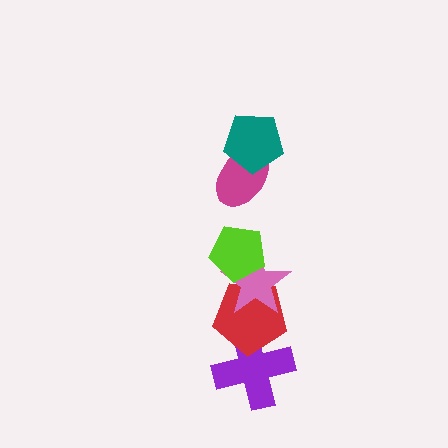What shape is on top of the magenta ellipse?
The teal pentagon is on top of the magenta ellipse.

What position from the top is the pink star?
The pink star is 4th from the top.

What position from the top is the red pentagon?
The red pentagon is 5th from the top.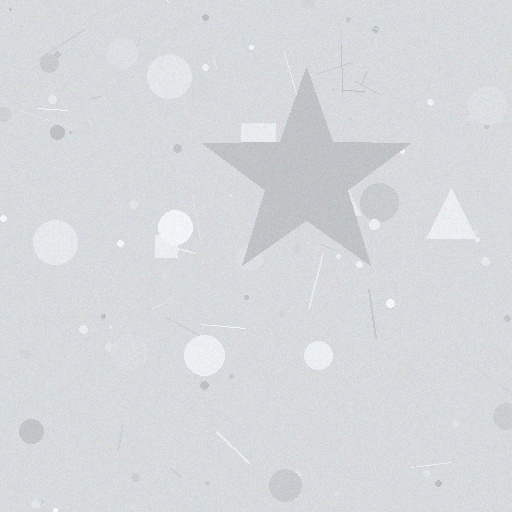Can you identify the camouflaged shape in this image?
The camouflaged shape is a star.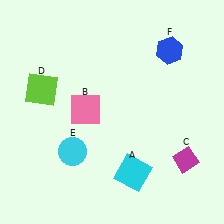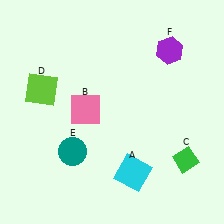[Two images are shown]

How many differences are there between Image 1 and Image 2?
There are 3 differences between the two images.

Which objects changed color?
C changed from magenta to green. E changed from cyan to teal. F changed from blue to purple.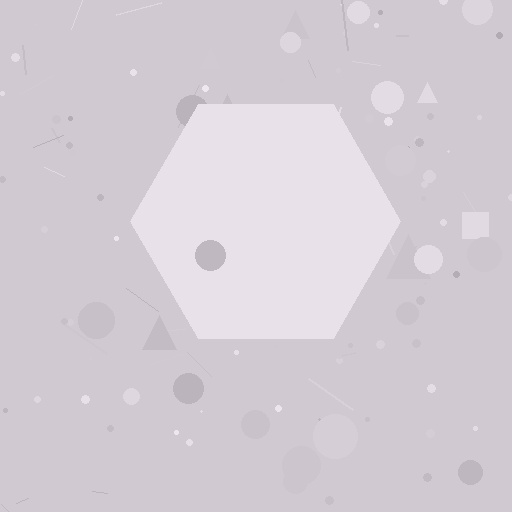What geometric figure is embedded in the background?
A hexagon is embedded in the background.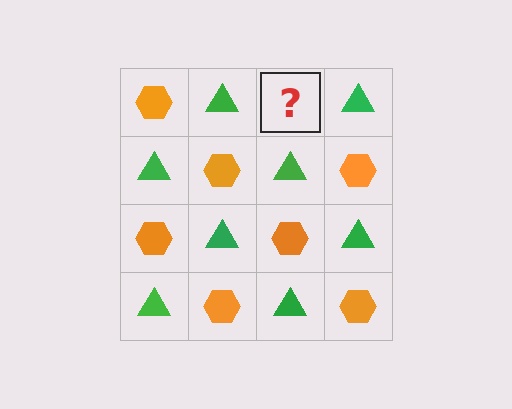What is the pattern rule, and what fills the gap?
The rule is that it alternates orange hexagon and green triangle in a checkerboard pattern. The gap should be filled with an orange hexagon.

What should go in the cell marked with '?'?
The missing cell should contain an orange hexagon.